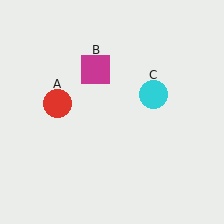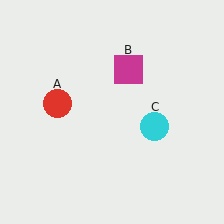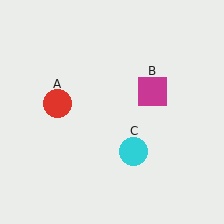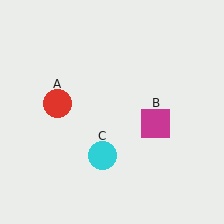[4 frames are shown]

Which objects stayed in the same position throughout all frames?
Red circle (object A) remained stationary.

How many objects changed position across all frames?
2 objects changed position: magenta square (object B), cyan circle (object C).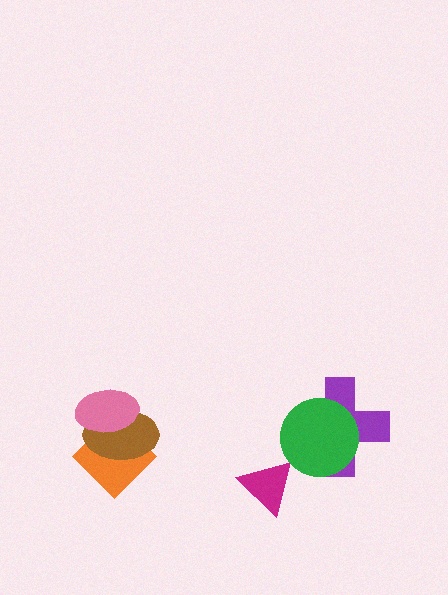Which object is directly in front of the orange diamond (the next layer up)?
The brown ellipse is directly in front of the orange diamond.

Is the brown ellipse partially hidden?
Yes, it is partially covered by another shape.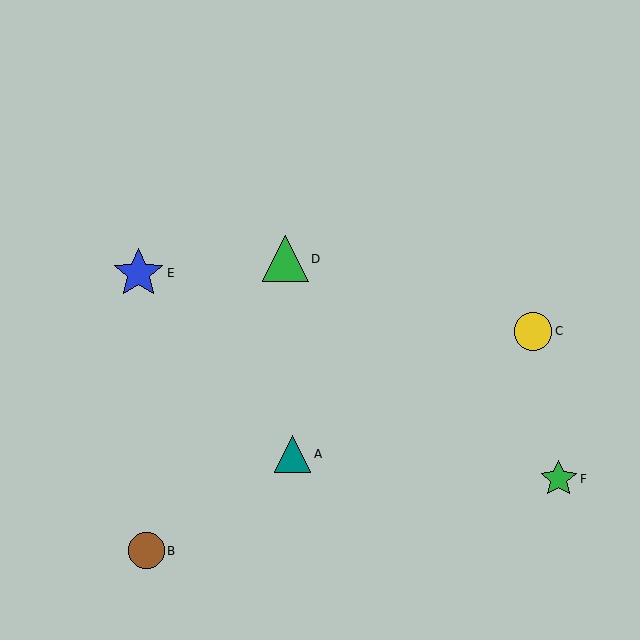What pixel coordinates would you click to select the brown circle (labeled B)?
Click at (146, 551) to select the brown circle B.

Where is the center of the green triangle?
The center of the green triangle is at (285, 259).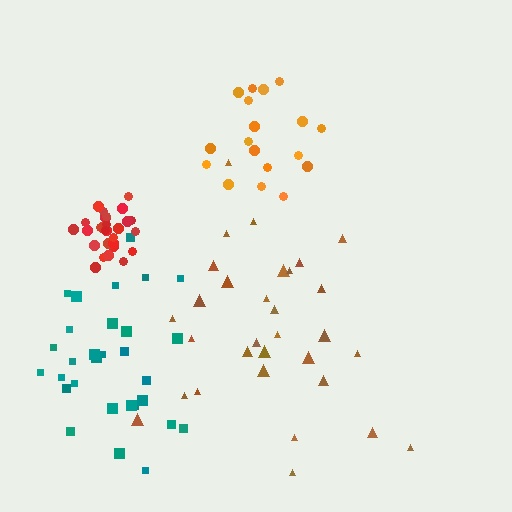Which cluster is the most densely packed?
Red.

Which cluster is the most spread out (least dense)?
Brown.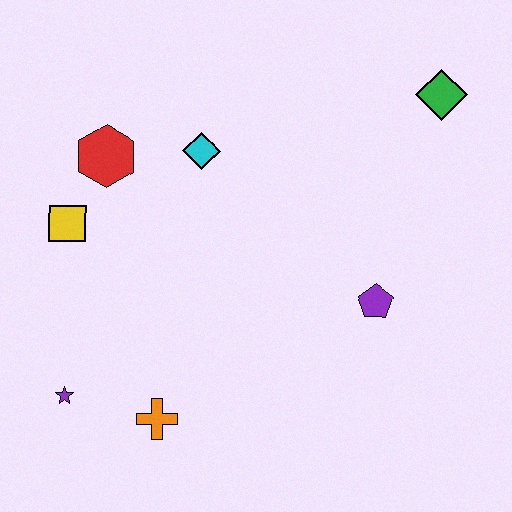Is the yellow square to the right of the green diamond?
No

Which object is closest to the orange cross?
The purple star is closest to the orange cross.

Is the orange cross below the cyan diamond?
Yes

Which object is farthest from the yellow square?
The green diamond is farthest from the yellow square.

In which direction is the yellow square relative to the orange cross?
The yellow square is above the orange cross.